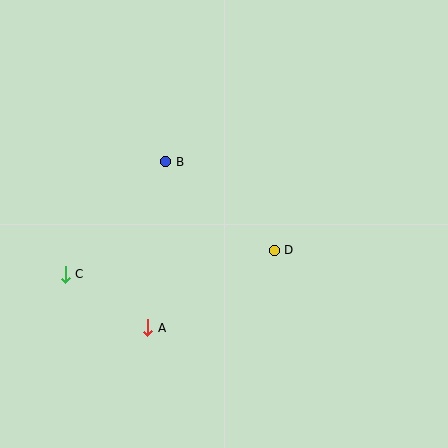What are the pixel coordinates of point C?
Point C is at (65, 274).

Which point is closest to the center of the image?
Point D at (274, 250) is closest to the center.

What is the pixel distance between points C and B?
The distance between C and B is 151 pixels.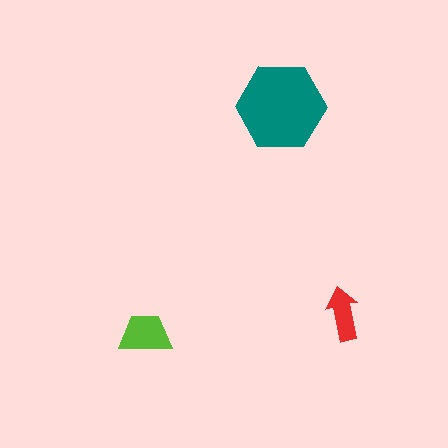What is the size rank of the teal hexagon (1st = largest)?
1st.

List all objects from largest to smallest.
The teal hexagon, the lime trapezoid, the red arrow.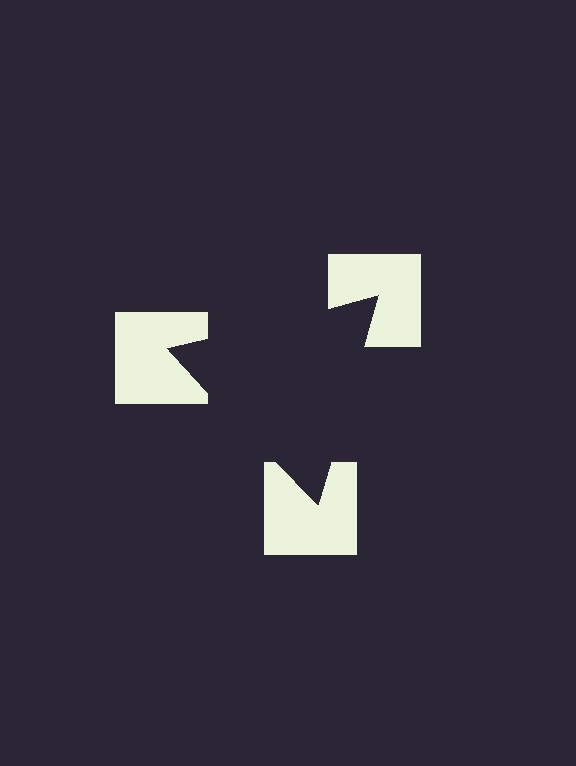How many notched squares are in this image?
There are 3 — one at each vertex of the illusory triangle.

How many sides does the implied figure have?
3 sides.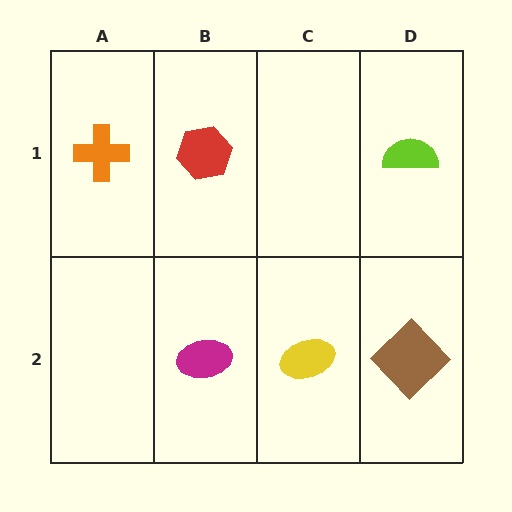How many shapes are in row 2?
3 shapes.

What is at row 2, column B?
A magenta ellipse.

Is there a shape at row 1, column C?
No, that cell is empty.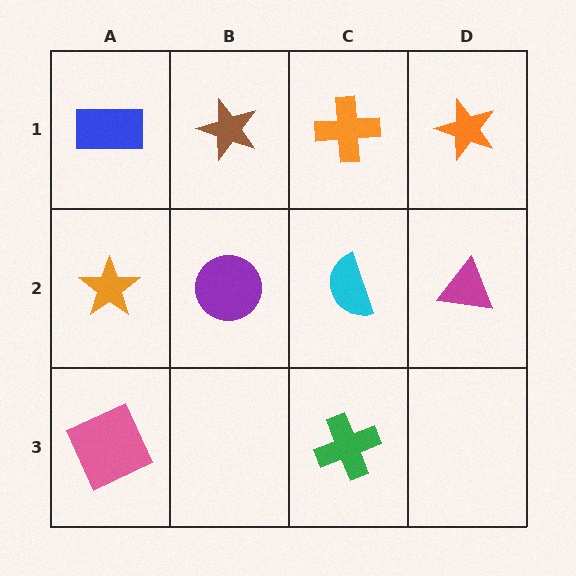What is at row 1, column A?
A blue rectangle.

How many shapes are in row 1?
4 shapes.